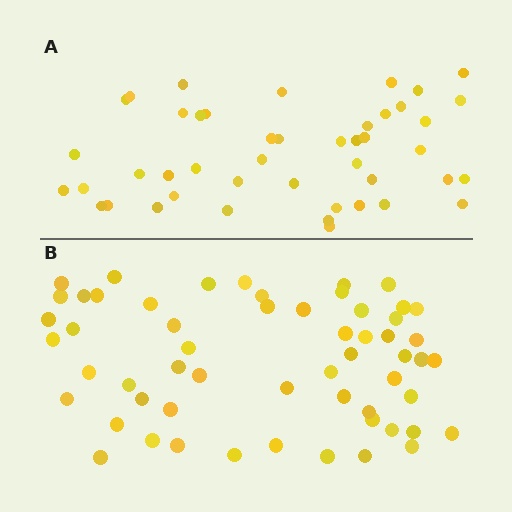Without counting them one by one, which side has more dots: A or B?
Region B (the bottom region) has more dots.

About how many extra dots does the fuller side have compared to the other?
Region B has roughly 12 or so more dots than region A.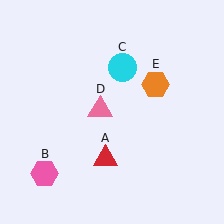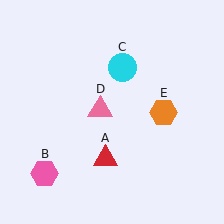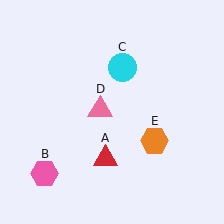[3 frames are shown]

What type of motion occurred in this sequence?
The orange hexagon (object E) rotated clockwise around the center of the scene.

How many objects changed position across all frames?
1 object changed position: orange hexagon (object E).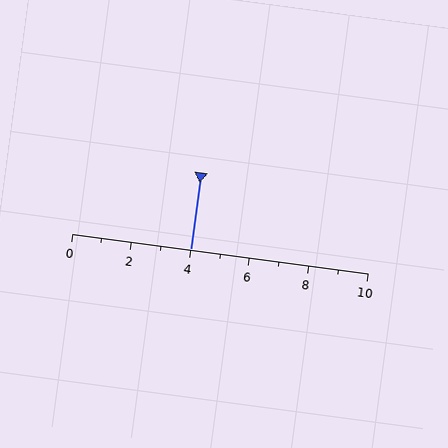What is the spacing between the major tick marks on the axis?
The major ticks are spaced 2 apart.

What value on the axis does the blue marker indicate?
The marker indicates approximately 4.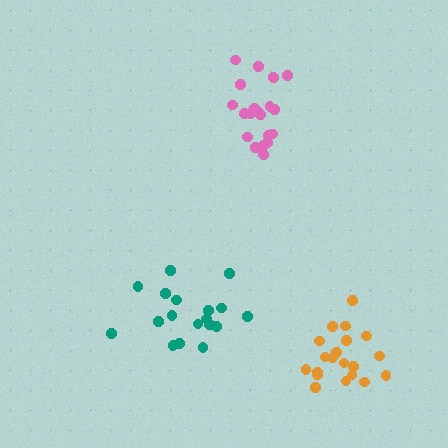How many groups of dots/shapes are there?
There are 3 groups.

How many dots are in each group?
Group 1: 20 dots, Group 2: 18 dots, Group 3: 20 dots (58 total).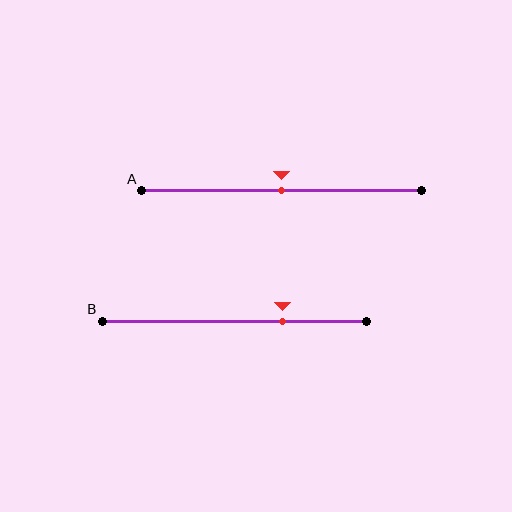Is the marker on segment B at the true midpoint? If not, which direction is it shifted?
No, the marker on segment B is shifted to the right by about 18% of the segment length.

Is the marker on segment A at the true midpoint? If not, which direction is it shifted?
Yes, the marker on segment A is at the true midpoint.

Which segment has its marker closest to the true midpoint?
Segment A has its marker closest to the true midpoint.